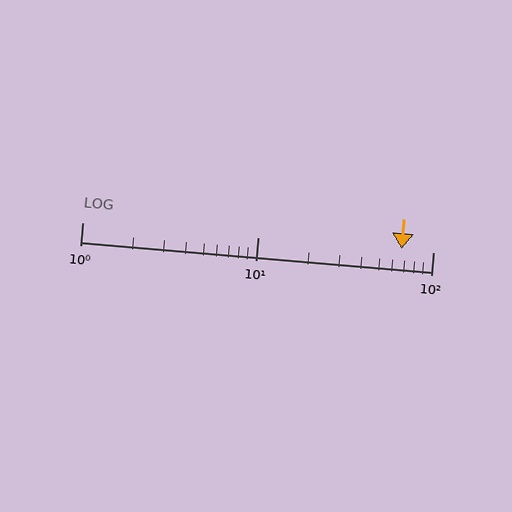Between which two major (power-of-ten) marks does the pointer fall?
The pointer is between 10 and 100.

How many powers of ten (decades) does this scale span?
The scale spans 2 decades, from 1 to 100.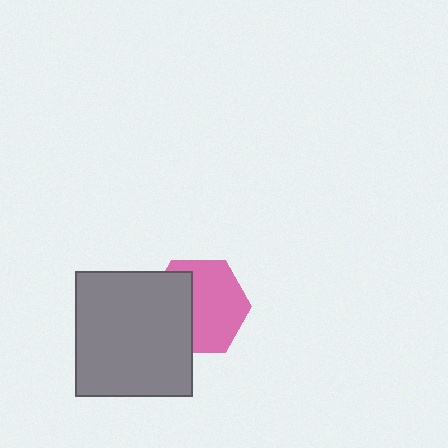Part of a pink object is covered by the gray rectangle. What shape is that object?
It is a hexagon.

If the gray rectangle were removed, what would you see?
You would see the complete pink hexagon.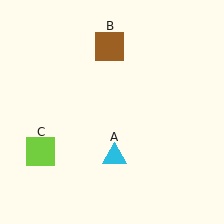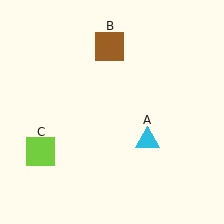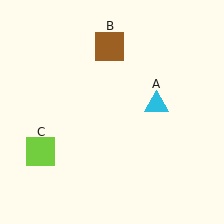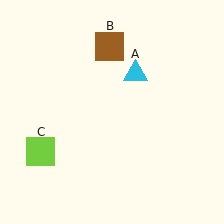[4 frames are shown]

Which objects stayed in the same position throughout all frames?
Brown square (object B) and lime square (object C) remained stationary.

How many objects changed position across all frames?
1 object changed position: cyan triangle (object A).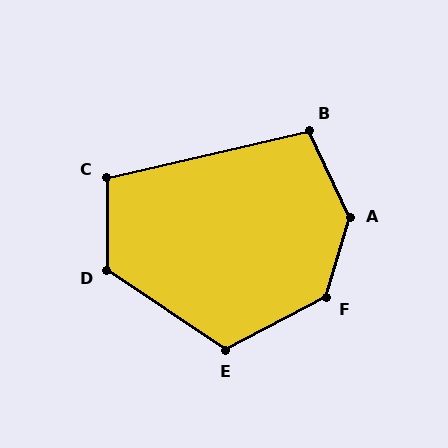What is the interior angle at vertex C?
Approximately 103 degrees (obtuse).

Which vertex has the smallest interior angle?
B, at approximately 102 degrees.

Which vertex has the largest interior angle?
A, at approximately 138 degrees.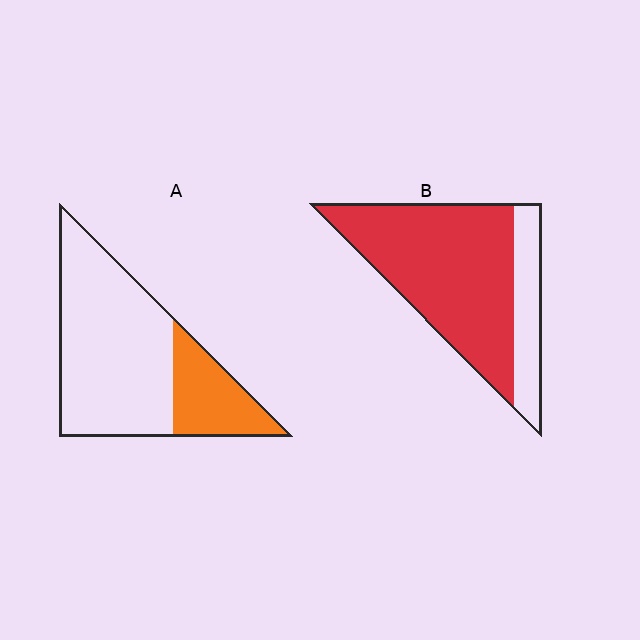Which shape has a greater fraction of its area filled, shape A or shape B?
Shape B.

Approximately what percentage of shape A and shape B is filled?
A is approximately 25% and B is approximately 75%.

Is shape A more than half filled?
No.